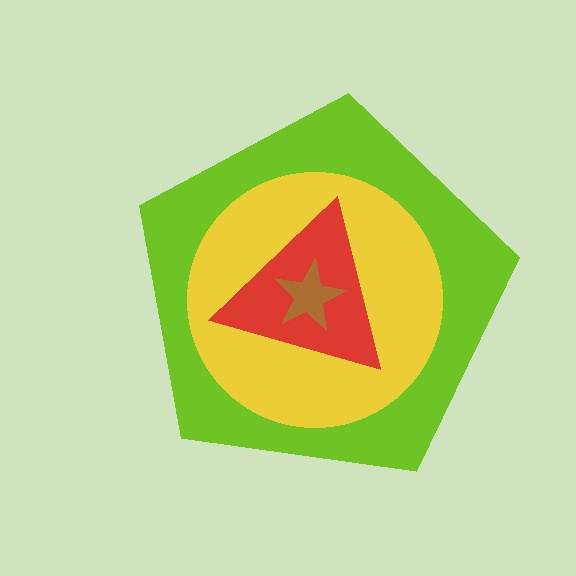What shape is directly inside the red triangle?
The brown star.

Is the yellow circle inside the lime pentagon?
Yes.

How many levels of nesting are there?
4.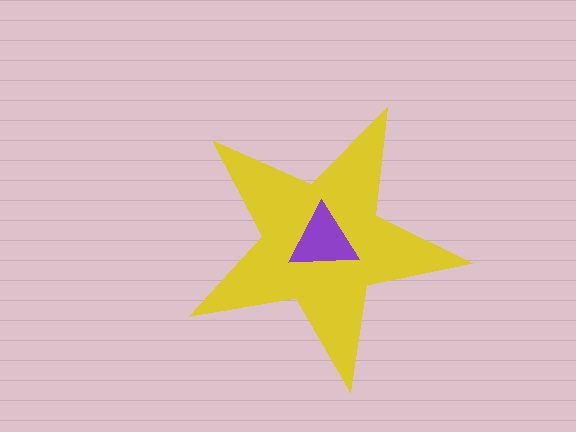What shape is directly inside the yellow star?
The purple triangle.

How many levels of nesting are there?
2.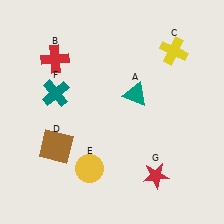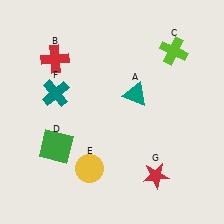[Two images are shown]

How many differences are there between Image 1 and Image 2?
There are 2 differences between the two images.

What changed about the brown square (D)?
In Image 1, D is brown. In Image 2, it changed to green.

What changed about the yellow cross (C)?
In Image 1, C is yellow. In Image 2, it changed to lime.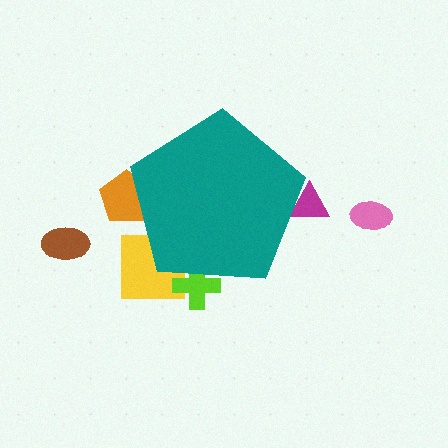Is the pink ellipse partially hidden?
No, the pink ellipse is fully visible.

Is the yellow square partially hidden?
Yes, the yellow square is partially hidden behind the teal pentagon.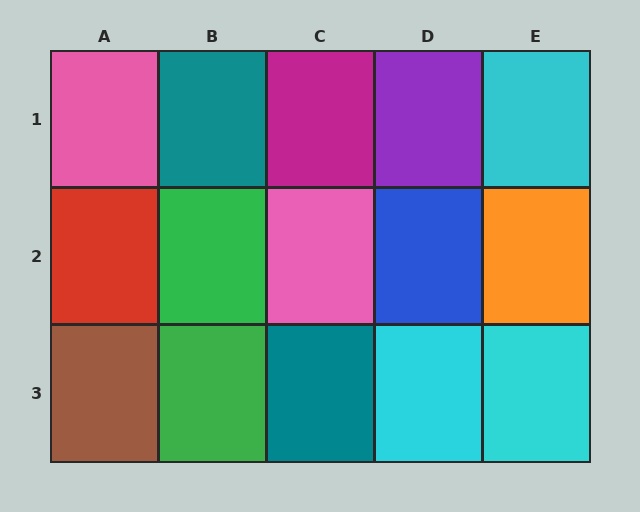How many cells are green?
2 cells are green.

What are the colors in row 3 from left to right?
Brown, green, teal, cyan, cyan.